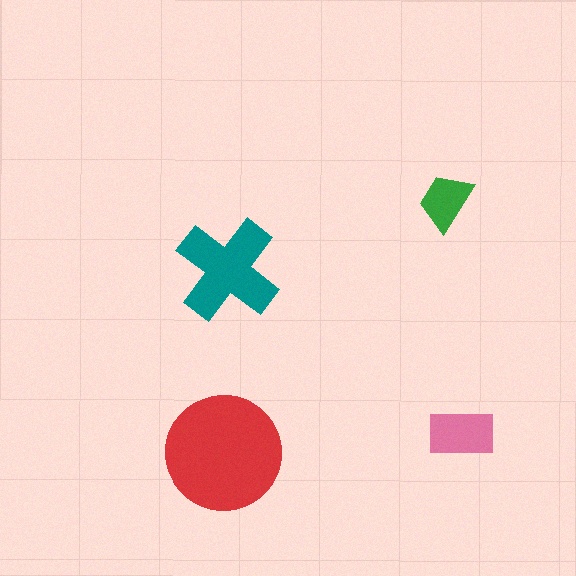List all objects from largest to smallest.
The red circle, the teal cross, the pink rectangle, the green trapezoid.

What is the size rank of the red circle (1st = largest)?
1st.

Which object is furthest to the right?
The pink rectangle is rightmost.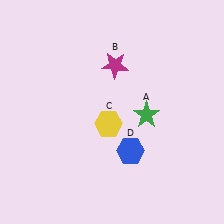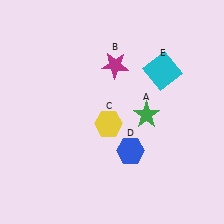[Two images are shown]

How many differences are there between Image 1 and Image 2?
There is 1 difference between the two images.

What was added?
A cyan square (E) was added in Image 2.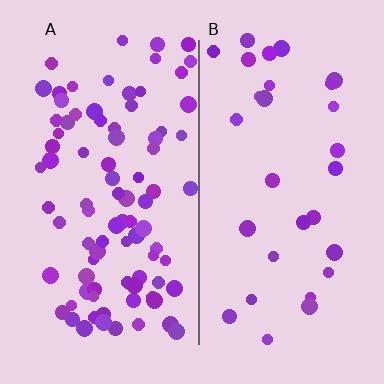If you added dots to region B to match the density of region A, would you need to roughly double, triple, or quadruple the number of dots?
Approximately triple.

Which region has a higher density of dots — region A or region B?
A (the left).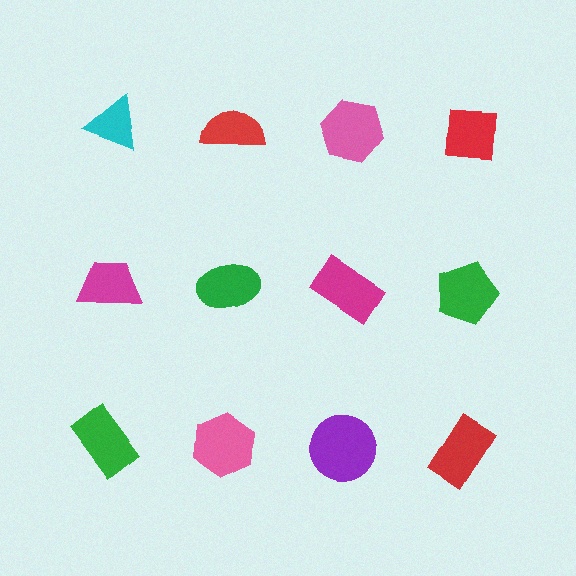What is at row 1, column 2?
A red semicircle.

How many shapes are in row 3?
4 shapes.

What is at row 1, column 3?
A pink hexagon.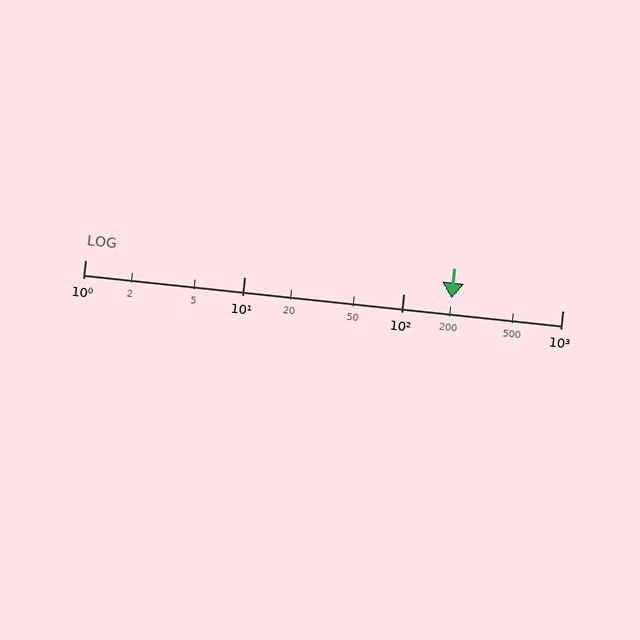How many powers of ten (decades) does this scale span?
The scale spans 3 decades, from 1 to 1000.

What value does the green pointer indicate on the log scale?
The pointer indicates approximately 200.